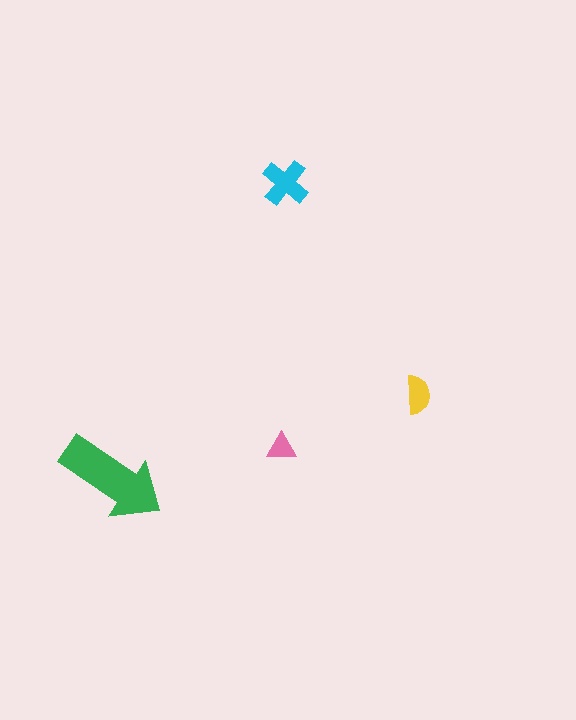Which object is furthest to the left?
The green arrow is leftmost.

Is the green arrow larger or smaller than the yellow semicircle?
Larger.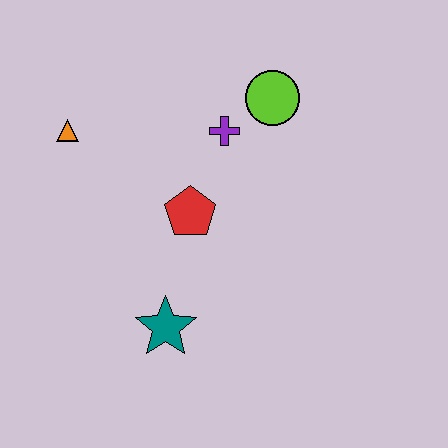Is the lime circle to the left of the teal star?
No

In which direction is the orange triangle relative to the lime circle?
The orange triangle is to the left of the lime circle.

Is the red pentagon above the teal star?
Yes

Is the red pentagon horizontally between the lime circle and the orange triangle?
Yes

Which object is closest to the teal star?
The red pentagon is closest to the teal star.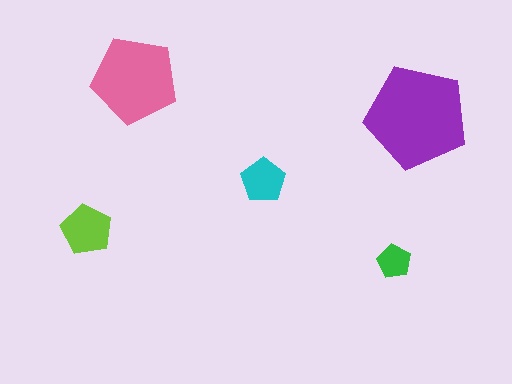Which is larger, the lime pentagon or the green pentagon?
The lime one.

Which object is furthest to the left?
The lime pentagon is leftmost.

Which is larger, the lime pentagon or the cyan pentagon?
The lime one.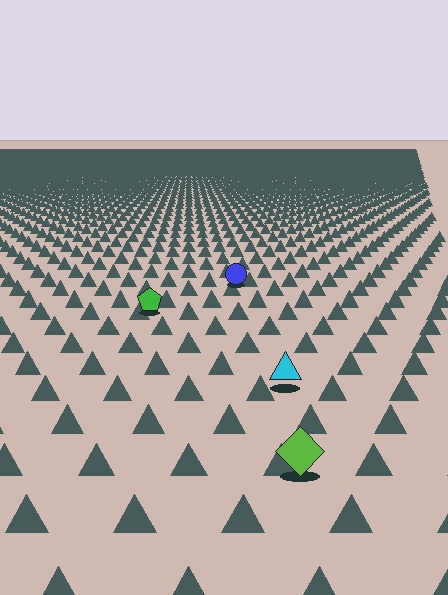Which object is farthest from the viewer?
The blue circle is farthest from the viewer. It appears smaller and the ground texture around it is denser.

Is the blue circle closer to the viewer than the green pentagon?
No. The green pentagon is closer — you can tell from the texture gradient: the ground texture is coarser near it.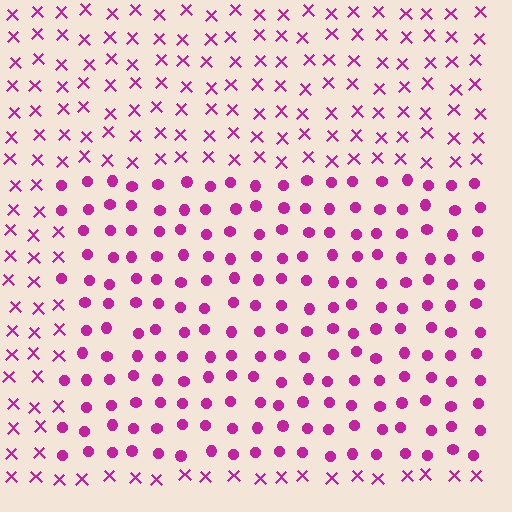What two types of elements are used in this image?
The image uses circles inside the rectangle region and X marks outside it.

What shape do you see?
I see a rectangle.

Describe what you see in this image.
The image is filled with small magenta elements arranged in a uniform grid. A rectangle-shaped region contains circles, while the surrounding area contains X marks. The boundary is defined purely by the change in element shape.